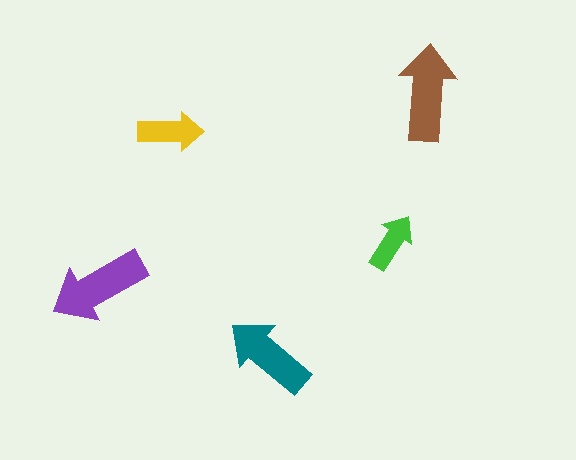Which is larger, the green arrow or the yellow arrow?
The yellow one.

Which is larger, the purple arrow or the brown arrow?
The purple one.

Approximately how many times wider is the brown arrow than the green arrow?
About 1.5 times wider.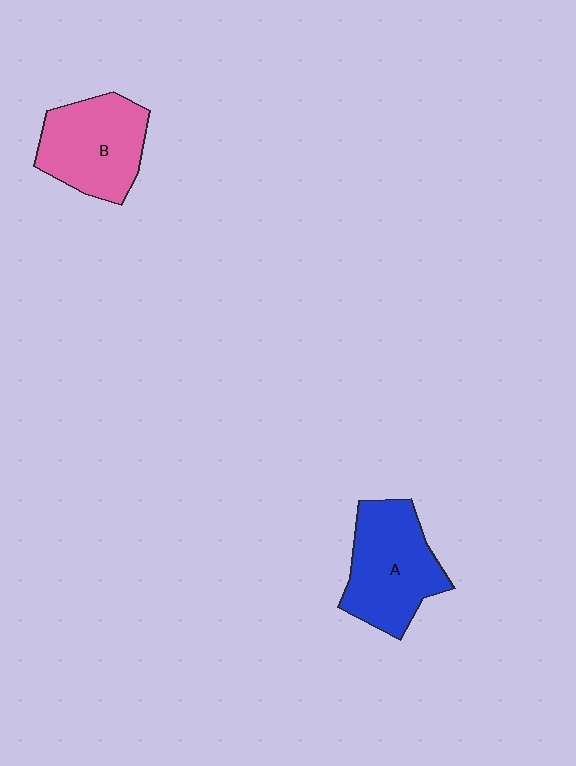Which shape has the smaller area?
Shape B (pink).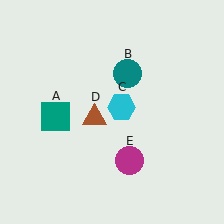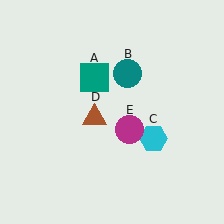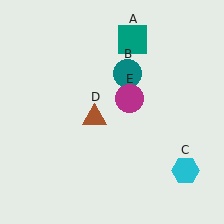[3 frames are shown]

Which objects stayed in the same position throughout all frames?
Teal circle (object B) and brown triangle (object D) remained stationary.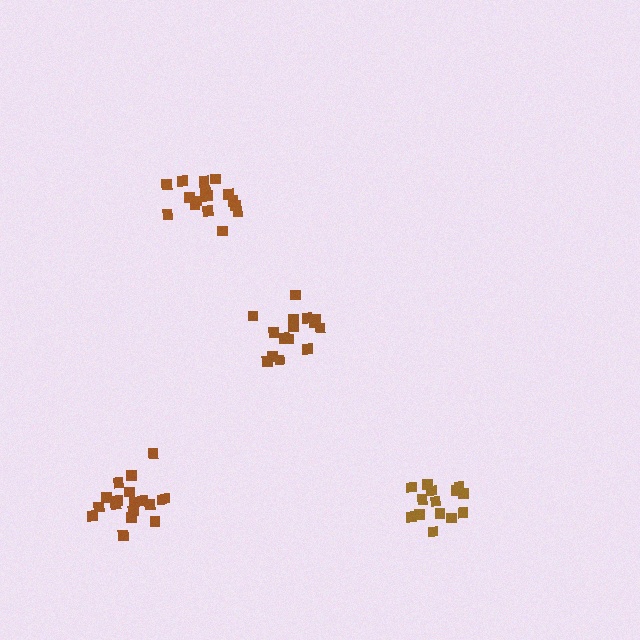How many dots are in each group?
Group 1: 15 dots, Group 2: 16 dots, Group 3: 14 dots, Group 4: 18 dots (63 total).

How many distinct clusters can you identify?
There are 4 distinct clusters.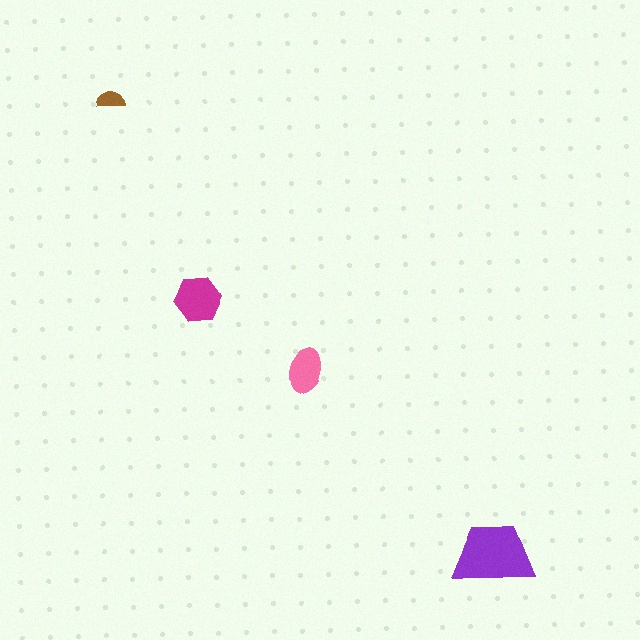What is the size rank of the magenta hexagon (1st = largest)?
2nd.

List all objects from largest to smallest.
The purple trapezoid, the magenta hexagon, the pink ellipse, the brown semicircle.